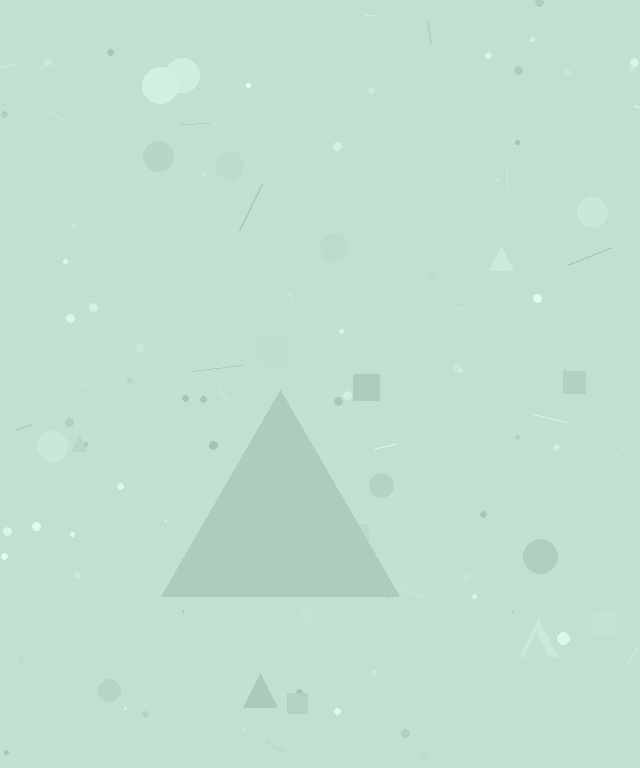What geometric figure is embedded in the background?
A triangle is embedded in the background.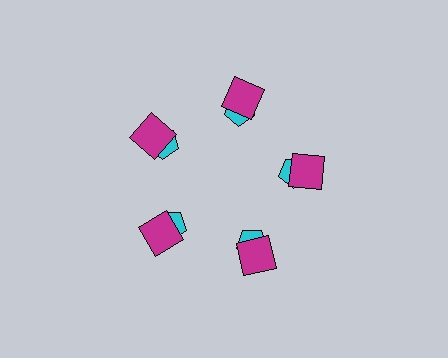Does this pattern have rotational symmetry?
Yes, this pattern has 5-fold rotational symmetry. It looks the same after rotating 72 degrees around the center.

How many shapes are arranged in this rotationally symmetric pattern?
There are 10 shapes, arranged in 5 groups of 2.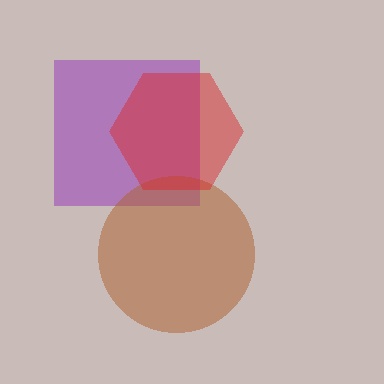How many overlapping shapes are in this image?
There are 3 overlapping shapes in the image.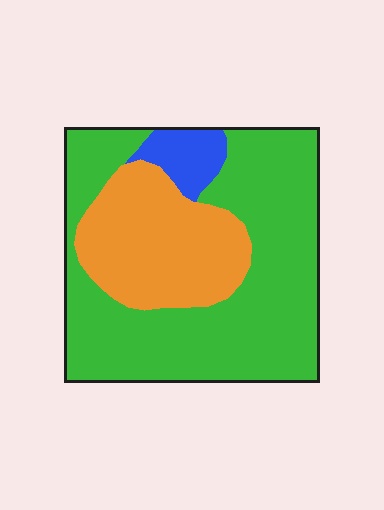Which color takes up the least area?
Blue, at roughly 5%.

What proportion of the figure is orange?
Orange takes up between a sixth and a third of the figure.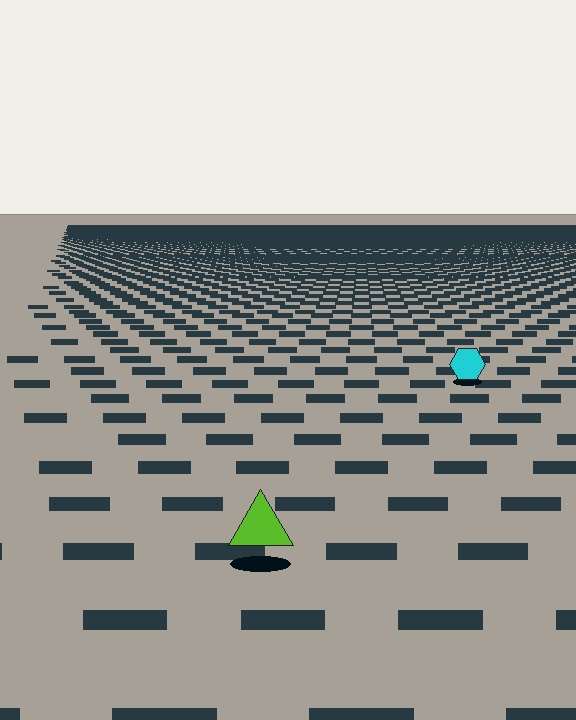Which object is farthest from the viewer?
The cyan hexagon is farthest from the viewer. It appears smaller and the ground texture around it is denser.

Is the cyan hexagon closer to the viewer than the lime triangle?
No. The lime triangle is closer — you can tell from the texture gradient: the ground texture is coarser near it.